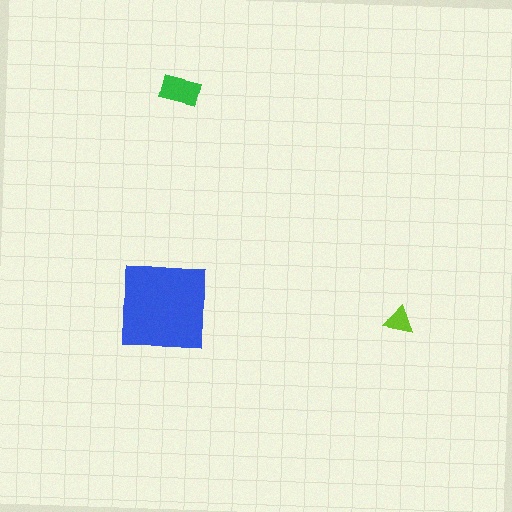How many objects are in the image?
There are 3 objects in the image.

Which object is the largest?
The blue square.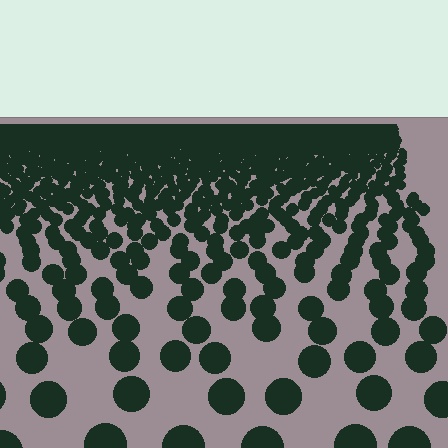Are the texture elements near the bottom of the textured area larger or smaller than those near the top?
Larger. Near the bottom, elements are closer to the viewer and appear at a bigger on-screen size.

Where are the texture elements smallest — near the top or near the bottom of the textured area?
Near the top.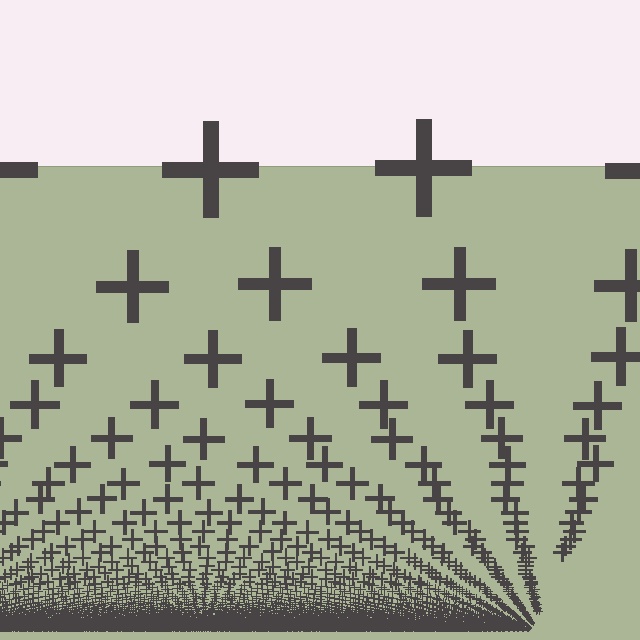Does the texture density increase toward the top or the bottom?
Density increases toward the bottom.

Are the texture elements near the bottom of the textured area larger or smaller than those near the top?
Smaller. The gradient is inverted — elements near the bottom are smaller and denser.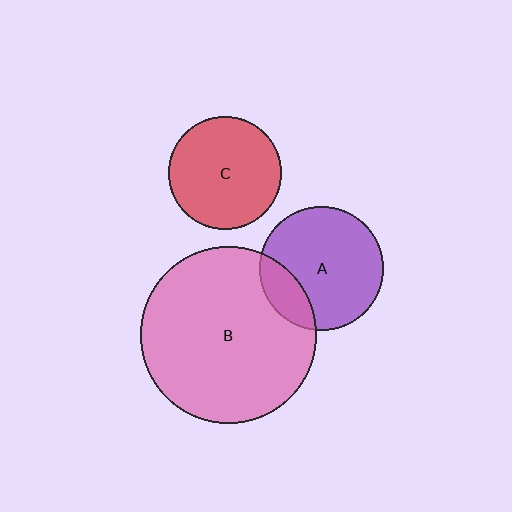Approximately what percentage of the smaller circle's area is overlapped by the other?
Approximately 20%.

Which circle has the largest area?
Circle B (pink).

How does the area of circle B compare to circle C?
Approximately 2.5 times.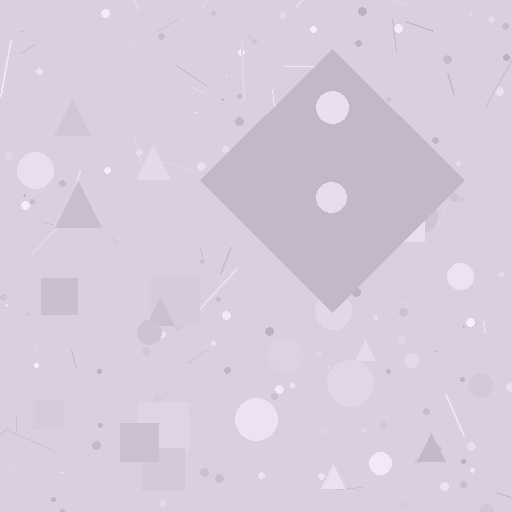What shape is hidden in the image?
A diamond is hidden in the image.